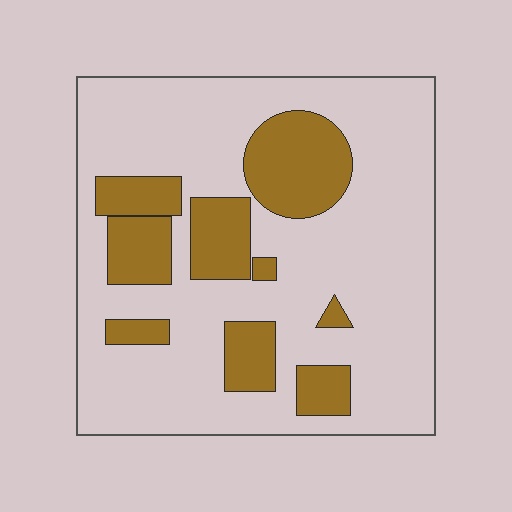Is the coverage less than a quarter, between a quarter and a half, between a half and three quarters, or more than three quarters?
Less than a quarter.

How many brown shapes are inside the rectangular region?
9.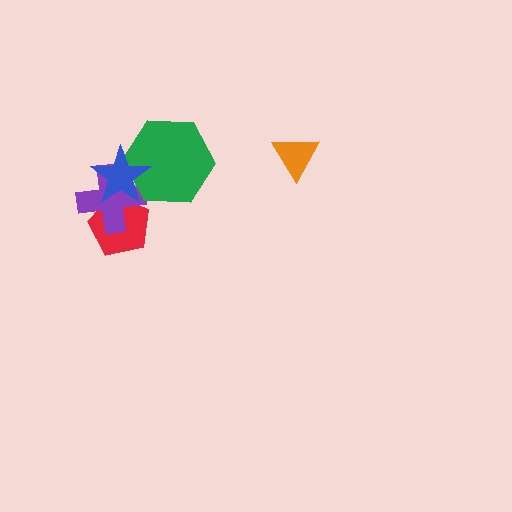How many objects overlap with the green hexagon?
2 objects overlap with the green hexagon.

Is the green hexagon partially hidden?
Yes, it is partially covered by another shape.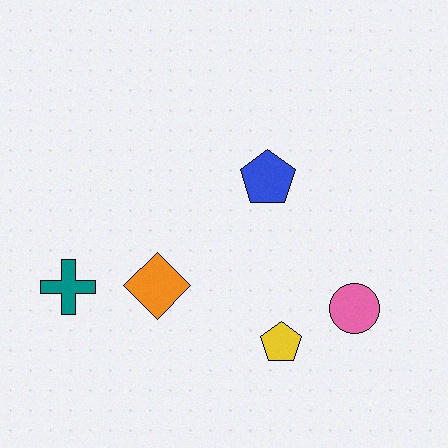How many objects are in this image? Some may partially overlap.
There are 5 objects.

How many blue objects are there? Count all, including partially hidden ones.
There is 1 blue object.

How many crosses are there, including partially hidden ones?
There is 1 cross.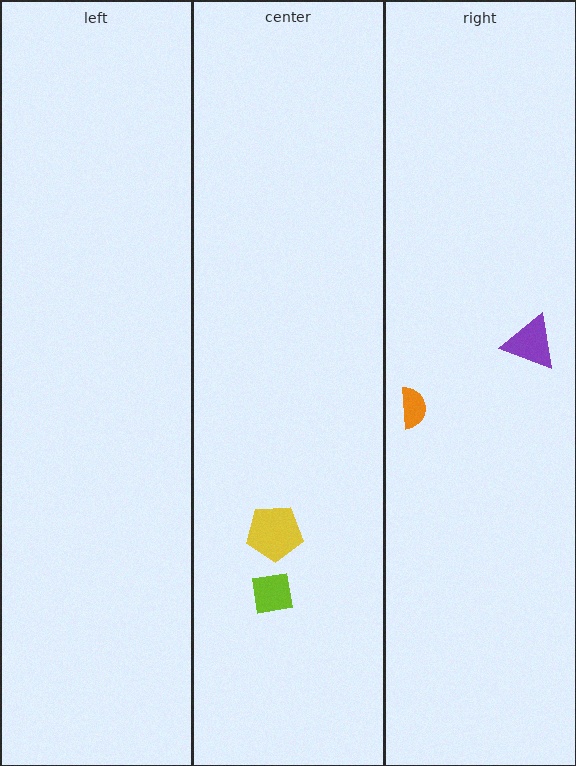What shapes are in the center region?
The lime square, the yellow pentagon.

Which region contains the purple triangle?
The right region.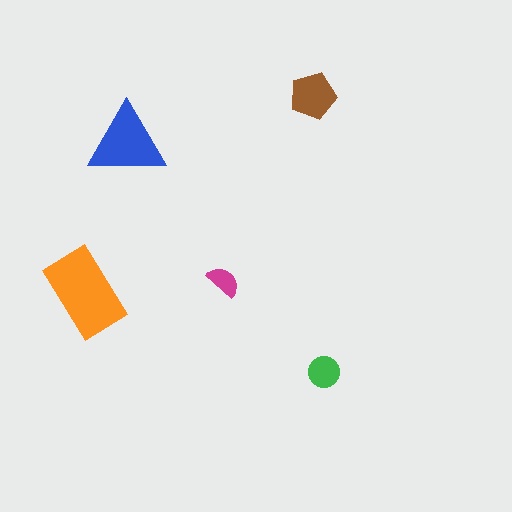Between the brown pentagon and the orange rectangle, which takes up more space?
The orange rectangle.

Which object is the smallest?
The magenta semicircle.